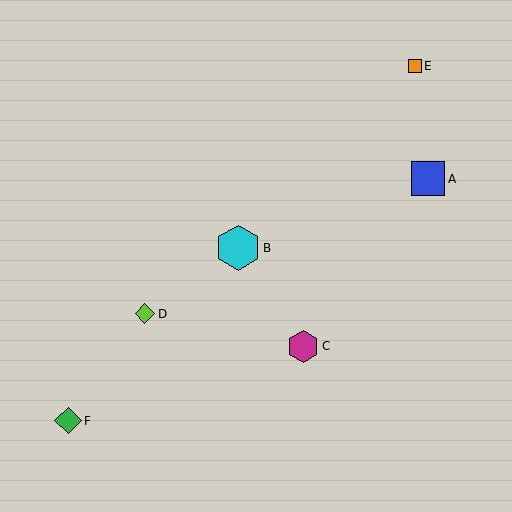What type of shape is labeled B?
Shape B is a cyan hexagon.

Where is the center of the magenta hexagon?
The center of the magenta hexagon is at (303, 346).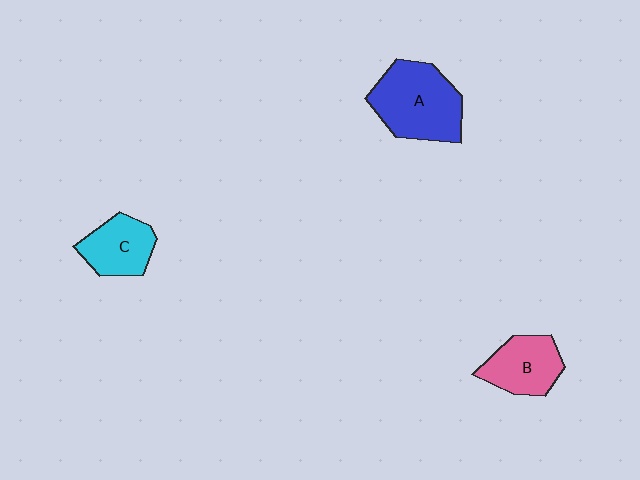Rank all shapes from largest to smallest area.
From largest to smallest: A (blue), B (pink), C (cyan).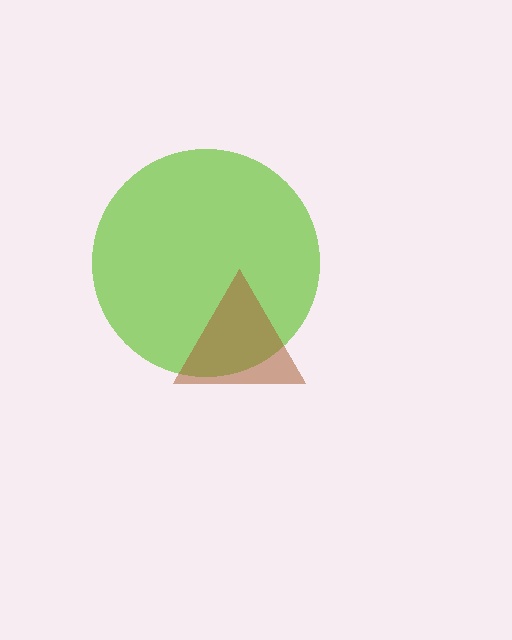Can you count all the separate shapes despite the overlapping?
Yes, there are 2 separate shapes.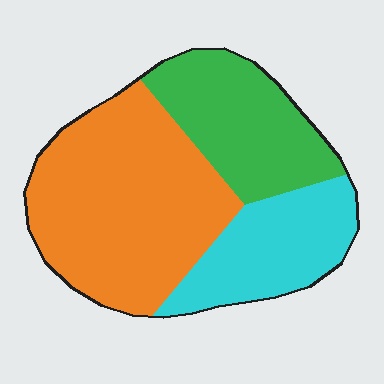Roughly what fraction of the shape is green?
Green takes up about one quarter (1/4) of the shape.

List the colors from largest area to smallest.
From largest to smallest: orange, green, cyan.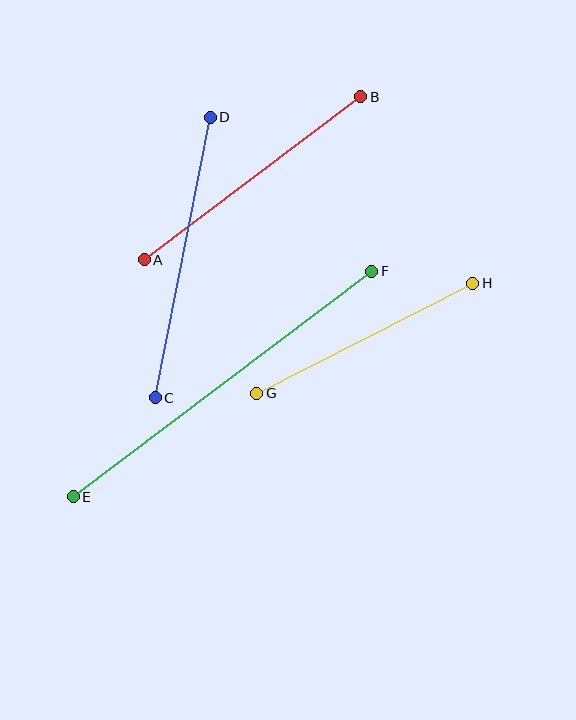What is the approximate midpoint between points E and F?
The midpoint is at approximately (223, 384) pixels.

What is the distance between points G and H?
The distance is approximately 243 pixels.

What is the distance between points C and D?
The distance is approximately 286 pixels.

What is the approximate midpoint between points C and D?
The midpoint is at approximately (183, 258) pixels.